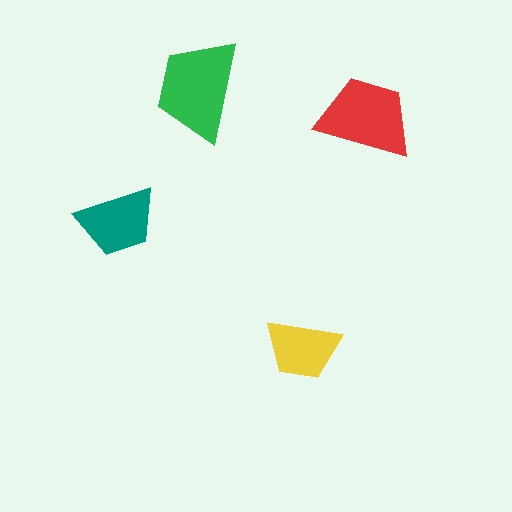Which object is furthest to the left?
The teal trapezoid is leftmost.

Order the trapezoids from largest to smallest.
the green one, the red one, the teal one, the yellow one.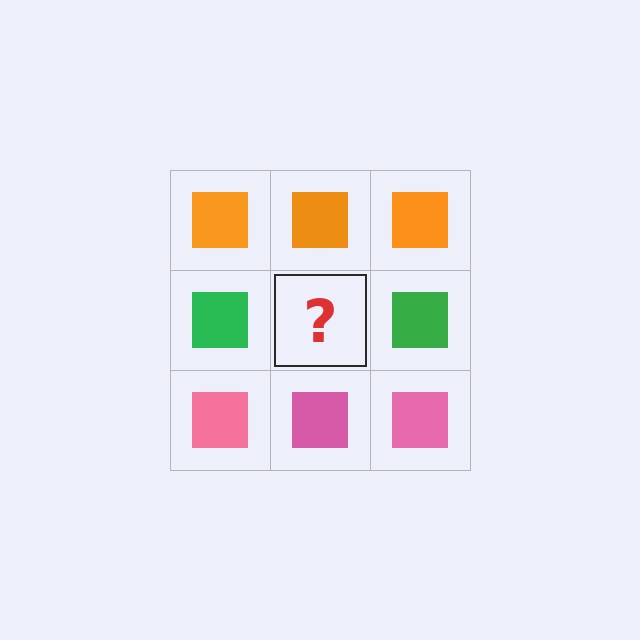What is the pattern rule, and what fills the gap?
The rule is that each row has a consistent color. The gap should be filled with a green square.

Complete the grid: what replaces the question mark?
The question mark should be replaced with a green square.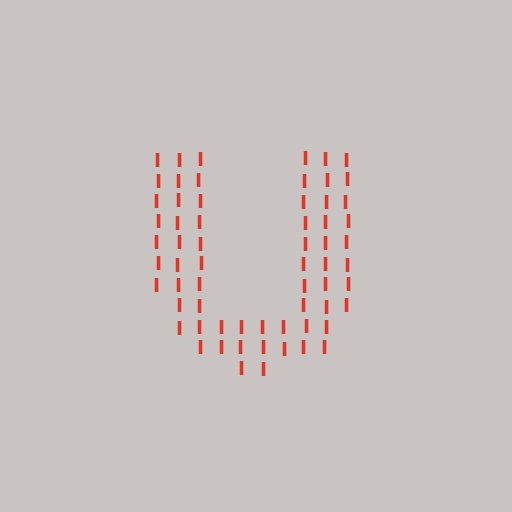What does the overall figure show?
The overall figure shows the letter U.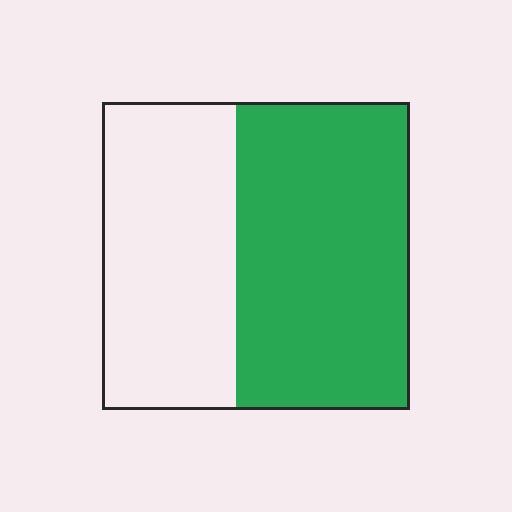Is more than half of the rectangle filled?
Yes.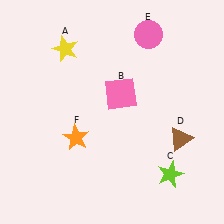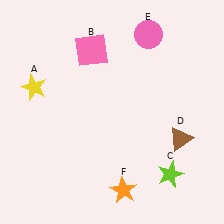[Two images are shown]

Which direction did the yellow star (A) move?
The yellow star (A) moved down.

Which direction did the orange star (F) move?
The orange star (F) moved down.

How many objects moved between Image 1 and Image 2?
3 objects moved between the two images.